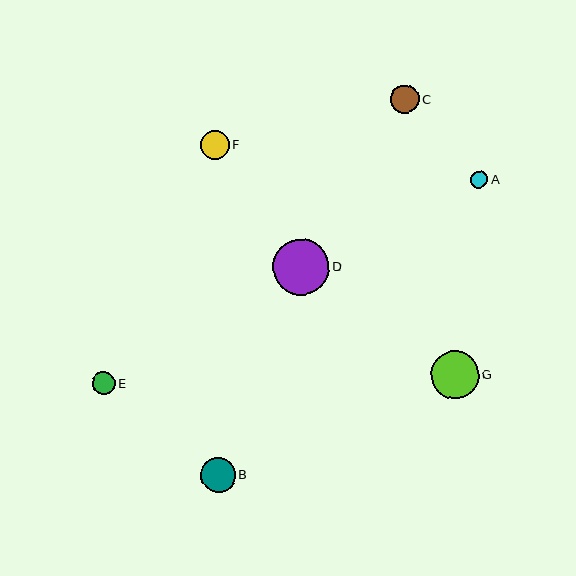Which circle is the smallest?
Circle A is the smallest with a size of approximately 17 pixels.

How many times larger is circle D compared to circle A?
Circle D is approximately 3.3 times the size of circle A.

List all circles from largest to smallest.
From largest to smallest: D, G, B, F, C, E, A.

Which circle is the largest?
Circle D is the largest with a size of approximately 56 pixels.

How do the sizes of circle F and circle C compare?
Circle F and circle C are approximately the same size.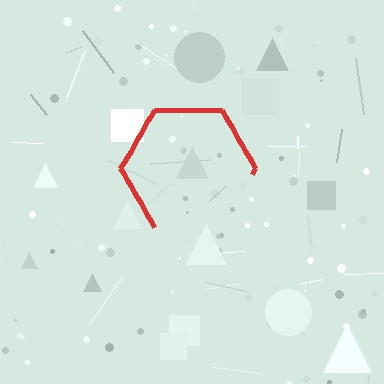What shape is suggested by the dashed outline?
The dashed outline suggests a hexagon.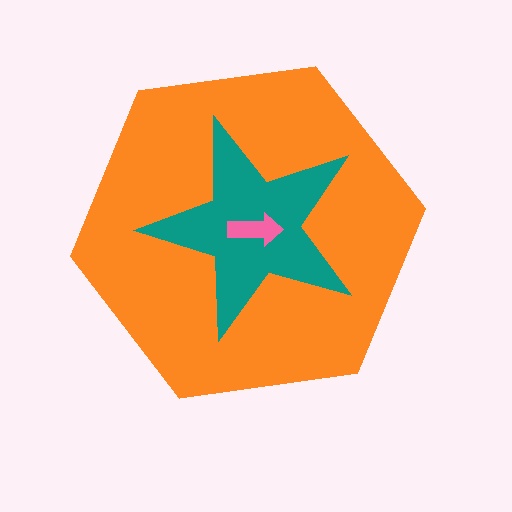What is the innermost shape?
The pink arrow.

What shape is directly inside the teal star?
The pink arrow.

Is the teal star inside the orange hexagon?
Yes.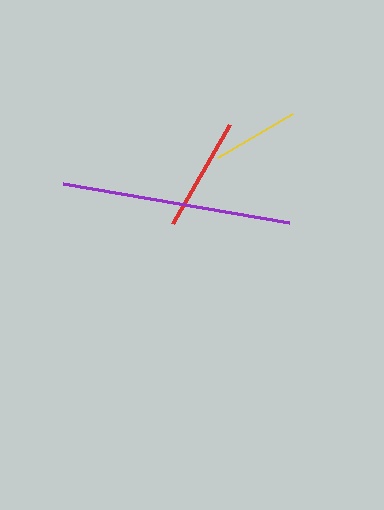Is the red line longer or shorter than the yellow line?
The red line is longer than the yellow line.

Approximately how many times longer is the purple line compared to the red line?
The purple line is approximately 2.0 times the length of the red line.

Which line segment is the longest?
The purple line is the longest at approximately 230 pixels.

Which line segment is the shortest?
The yellow line is the shortest at approximately 87 pixels.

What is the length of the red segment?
The red segment is approximately 114 pixels long.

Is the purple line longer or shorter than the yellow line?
The purple line is longer than the yellow line.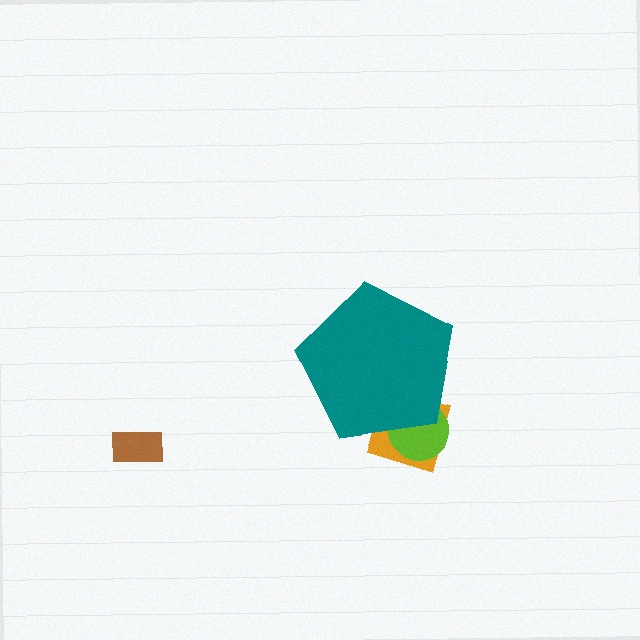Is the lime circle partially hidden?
Yes, the lime circle is partially hidden behind the teal pentagon.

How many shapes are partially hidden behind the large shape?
2 shapes are partially hidden.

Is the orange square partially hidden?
Yes, the orange square is partially hidden behind the teal pentagon.